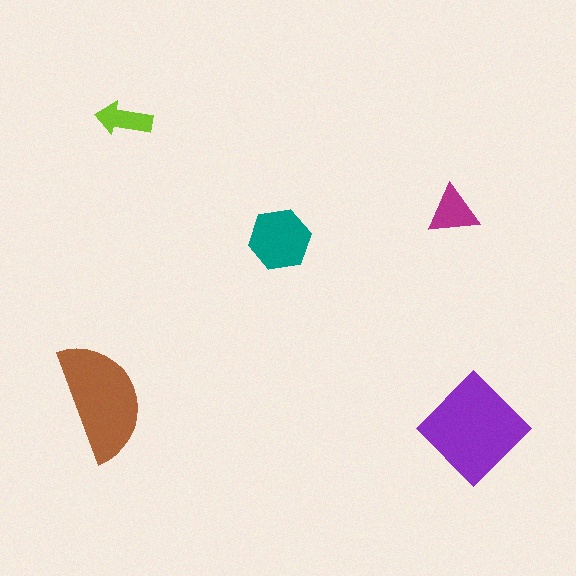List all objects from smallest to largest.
The lime arrow, the magenta triangle, the teal hexagon, the brown semicircle, the purple diamond.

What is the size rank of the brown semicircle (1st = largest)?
2nd.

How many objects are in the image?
There are 5 objects in the image.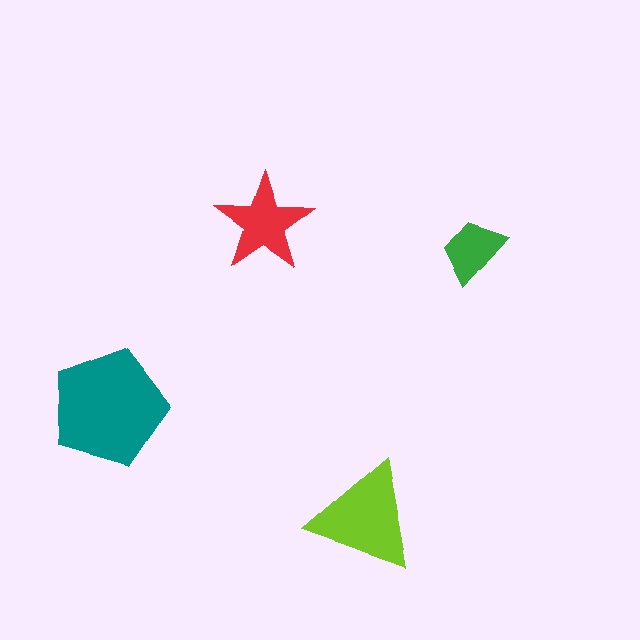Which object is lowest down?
The lime triangle is bottommost.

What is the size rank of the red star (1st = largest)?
3rd.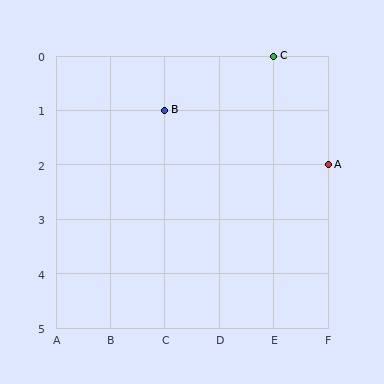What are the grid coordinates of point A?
Point A is at grid coordinates (F, 2).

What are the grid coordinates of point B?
Point B is at grid coordinates (C, 1).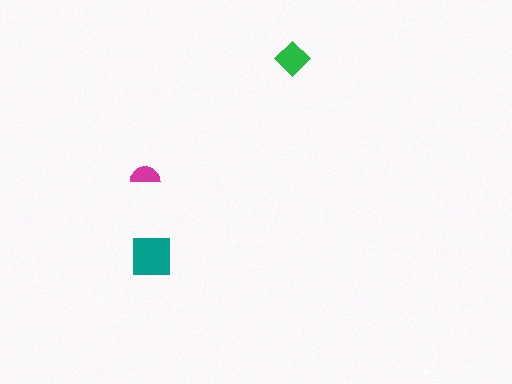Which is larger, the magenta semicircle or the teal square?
The teal square.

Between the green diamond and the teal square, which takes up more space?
The teal square.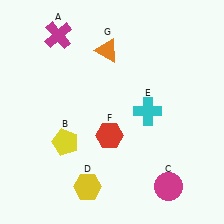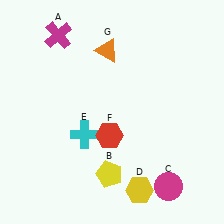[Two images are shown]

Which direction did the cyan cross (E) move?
The cyan cross (E) moved left.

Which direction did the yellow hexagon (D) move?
The yellow hexagon (D) moved right.